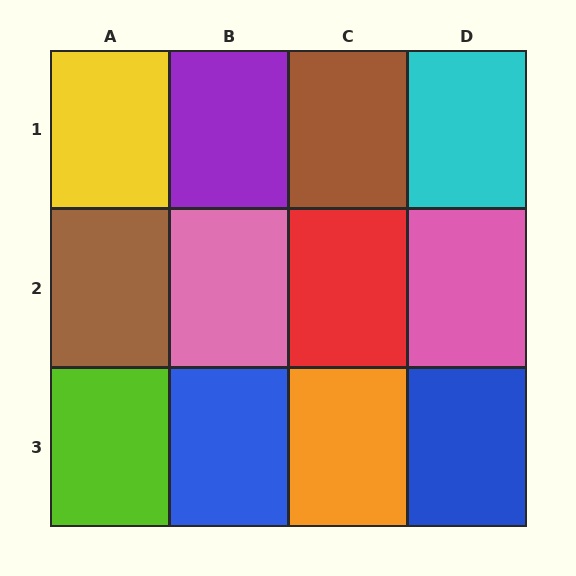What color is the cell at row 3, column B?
Blue.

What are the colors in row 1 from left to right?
Yellow, purple, brown, cyan.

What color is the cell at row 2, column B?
Pink.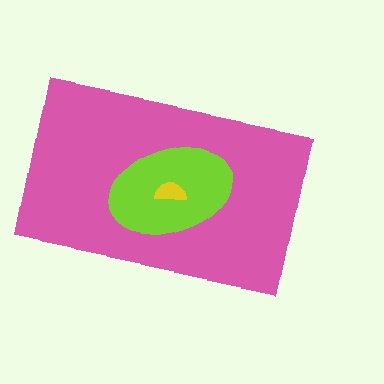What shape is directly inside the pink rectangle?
The lime ellipse.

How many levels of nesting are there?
3.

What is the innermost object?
The yellow semicircle.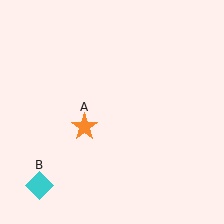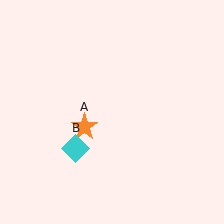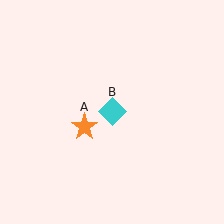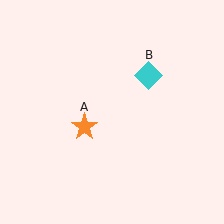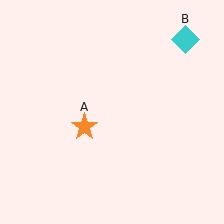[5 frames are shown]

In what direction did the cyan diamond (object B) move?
The cyan diamond (object B) moved up and to the right.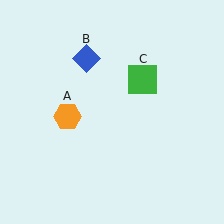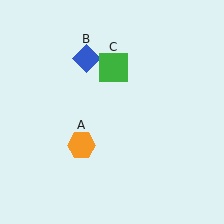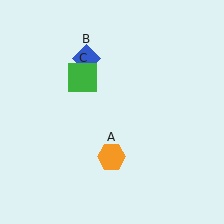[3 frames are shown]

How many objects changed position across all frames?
2 objects changed position: orange hexagon (object A), green square (object C).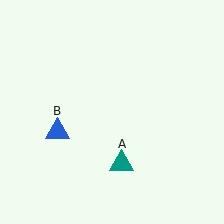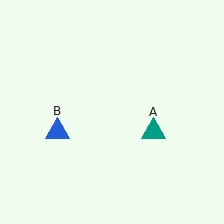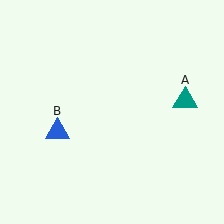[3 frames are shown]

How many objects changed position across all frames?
1 object changed position: teal triangle (object A).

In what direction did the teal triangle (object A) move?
The teal triangle (object A) moved up and to the right.